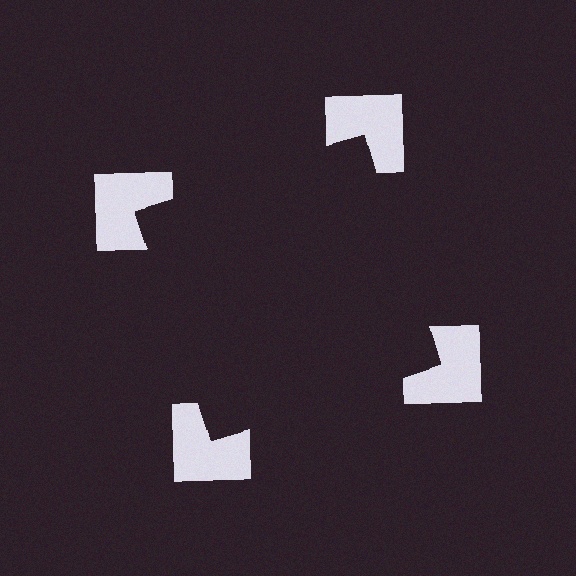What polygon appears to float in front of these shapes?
An illusory square — its edges are inferred from the aligned wedge cuts in the notched squares, not physically drawn.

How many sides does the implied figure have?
4 sides.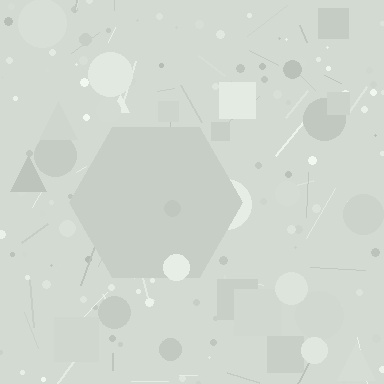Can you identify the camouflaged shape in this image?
The camouflaged shape is a hexagon.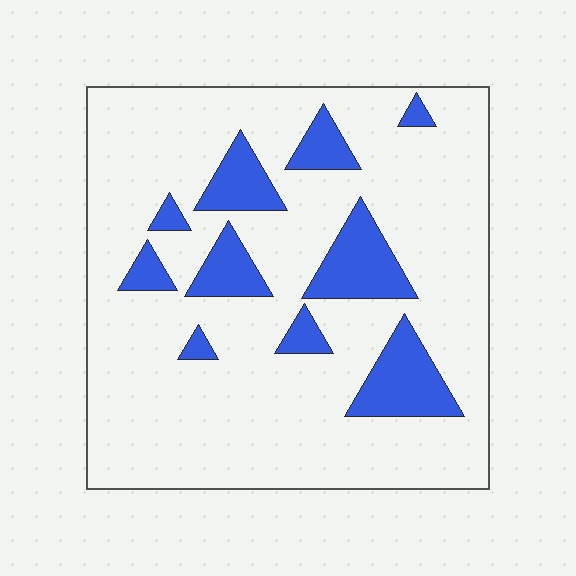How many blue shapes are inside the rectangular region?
10.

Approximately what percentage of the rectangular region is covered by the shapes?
Approximately 15%.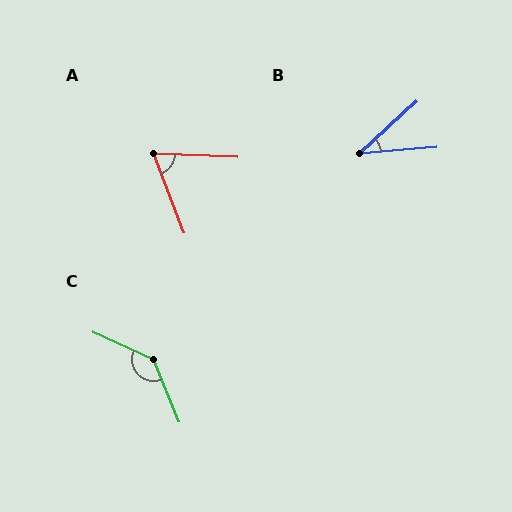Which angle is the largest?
C, at approximately 137 degrees.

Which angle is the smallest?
B, at approximately 38 degrees.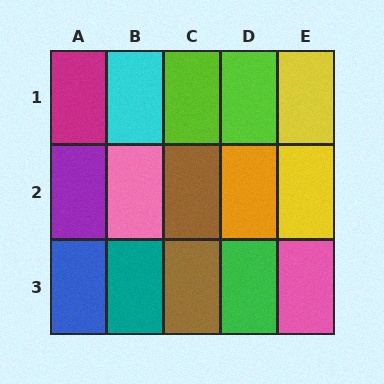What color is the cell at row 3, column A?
Blue.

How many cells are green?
1 cell is green.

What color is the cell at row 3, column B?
Teal.